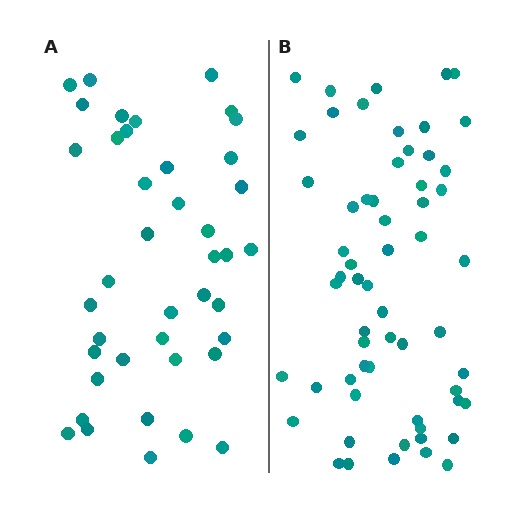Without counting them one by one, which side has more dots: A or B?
Region B (the right region) has more dots.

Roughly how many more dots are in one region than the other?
Region B has approximately 20 more dots than region A.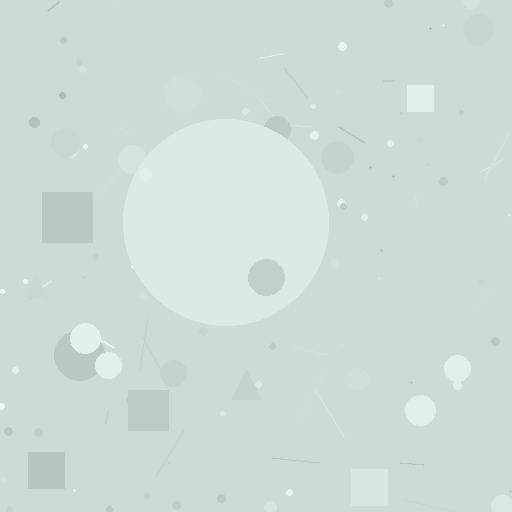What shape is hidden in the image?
A circle is hidden in the image.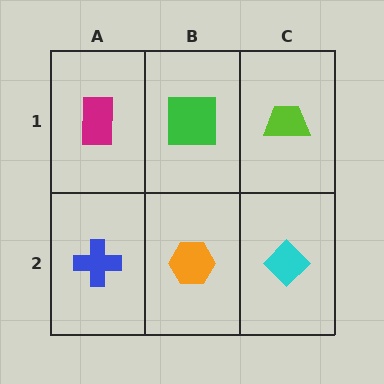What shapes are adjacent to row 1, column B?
An orange hexagon (row 2, column B), a magenta rectangle (row 1, column A), a lime trapezoid (row 1, column C).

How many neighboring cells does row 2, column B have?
3.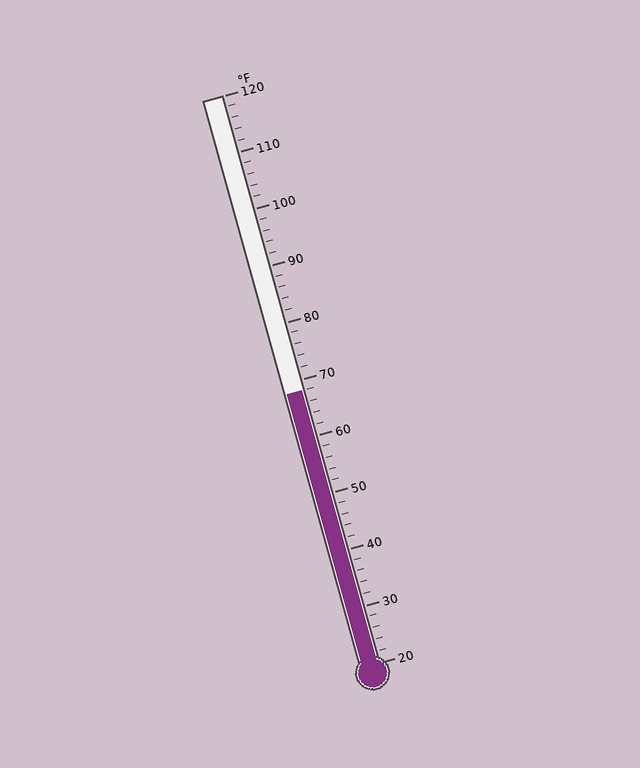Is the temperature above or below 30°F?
The temperature is above 30°F.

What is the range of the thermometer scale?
The thermometer scale ranges from 20°F to 120°F.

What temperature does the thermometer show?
The thermometer shows approximately 68°F.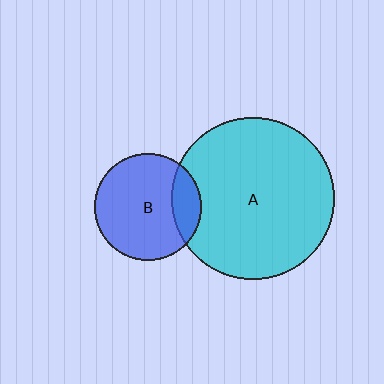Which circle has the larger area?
Circle A (cyan).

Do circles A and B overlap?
Yes.